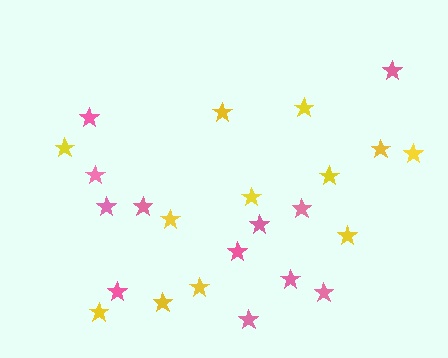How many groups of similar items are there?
There are 2 groups: one group of pink stars (12) and one group of yellow stars (12).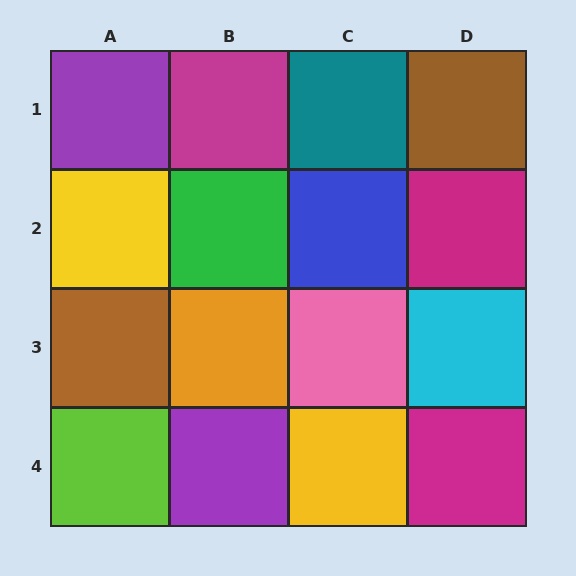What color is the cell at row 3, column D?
Cyan.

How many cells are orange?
1 cell is orange.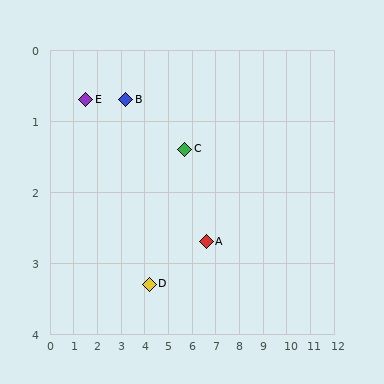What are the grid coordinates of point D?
Point D is at approximately (4.2, 3.3).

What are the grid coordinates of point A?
Point A is at approximately (6.6, 2.7).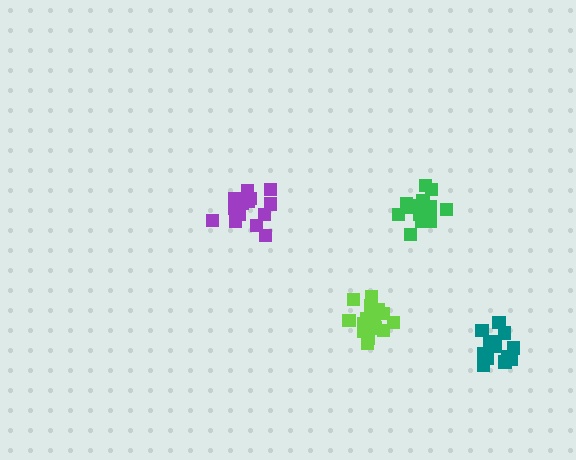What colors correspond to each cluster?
The clusters are colored: lime, teal, green, purple.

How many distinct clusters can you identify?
There are 4 distinct clusters.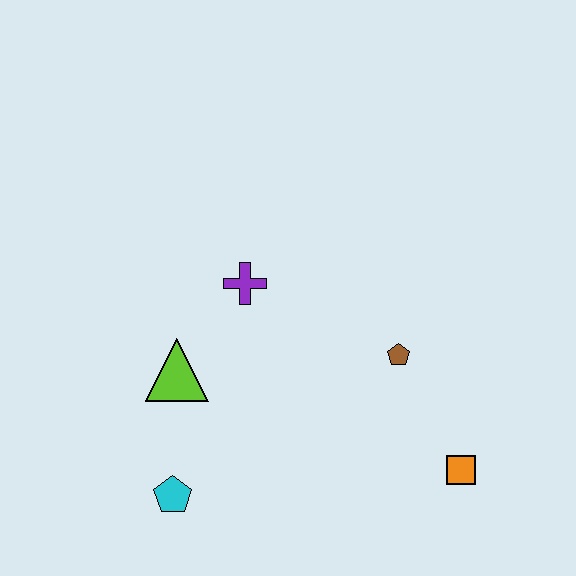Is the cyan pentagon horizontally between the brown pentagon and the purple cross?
No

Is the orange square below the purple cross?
Yes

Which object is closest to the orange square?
The brown pentagon is closest to the orange square.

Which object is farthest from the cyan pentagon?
The orange square is farthest from the cyan pentagon.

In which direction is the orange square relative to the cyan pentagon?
The orange square is to the right of the cyan pentagon.